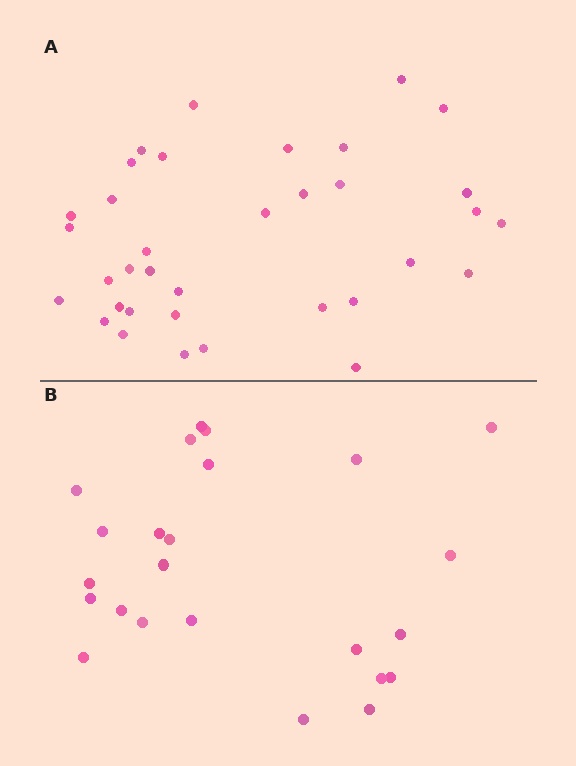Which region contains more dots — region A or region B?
Region A (the top region) has more dots.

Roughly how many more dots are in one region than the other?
Region A has roughly 12 or so more dots than region B.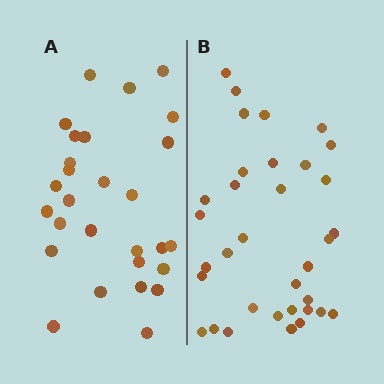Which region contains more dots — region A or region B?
Region B (the right region) has more dots.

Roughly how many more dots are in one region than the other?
Region B has about 6 more dots than region A.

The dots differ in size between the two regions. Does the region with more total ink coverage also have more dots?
No. Region A has more total ink coverage because its dots are larger, but region B actually contains more individual dots. Total area can be misleading — the number of items is what matters here.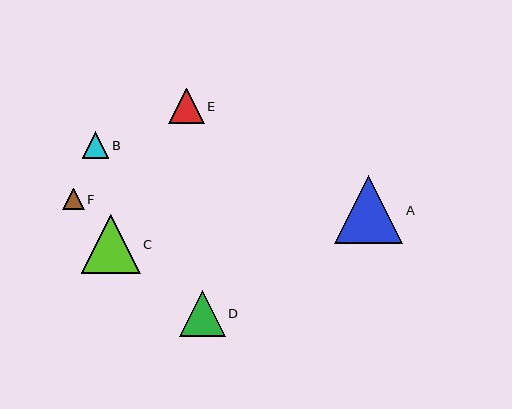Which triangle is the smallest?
Triangle F is the smallest with a size of approximately 21 pixels.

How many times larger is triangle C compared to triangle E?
Triangle C is approximately 1.7 times the size of triangle E.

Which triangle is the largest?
Triangle A is the largest with a size of approximately 68 pixels.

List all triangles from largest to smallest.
From largest to smallest: A, C, D, E, B, F.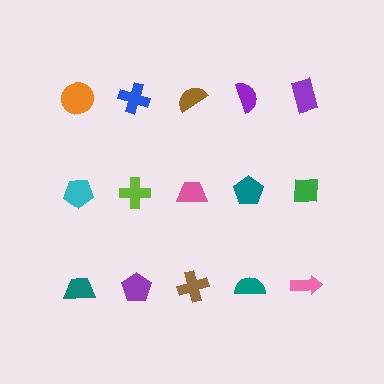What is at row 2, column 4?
A teal pentagon.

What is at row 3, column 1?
A teal trapezoid.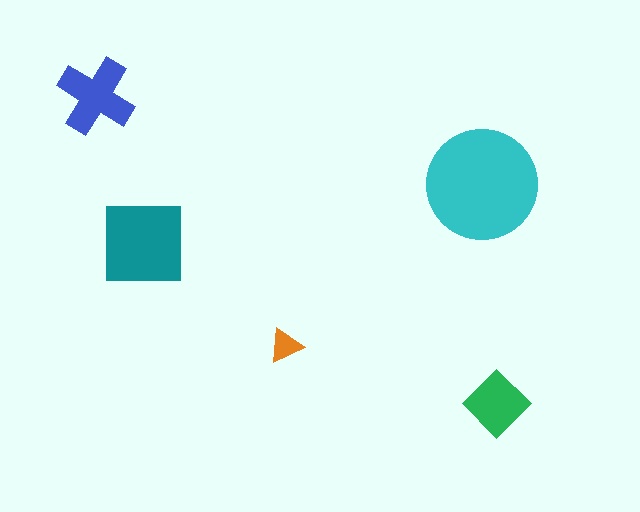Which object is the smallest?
The orange triangle.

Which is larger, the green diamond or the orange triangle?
The green diamond.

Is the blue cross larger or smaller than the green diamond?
Larger.